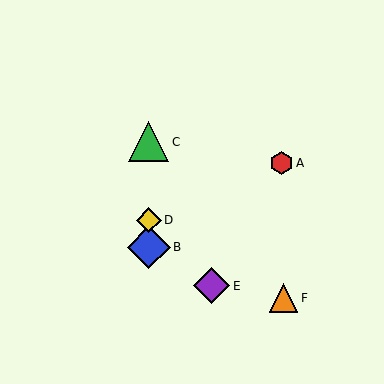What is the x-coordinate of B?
Object B is at x≈149.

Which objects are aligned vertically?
Objects B, C, D are aligned vertically.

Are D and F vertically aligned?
No, D is at x≈149 and F is at x≈284.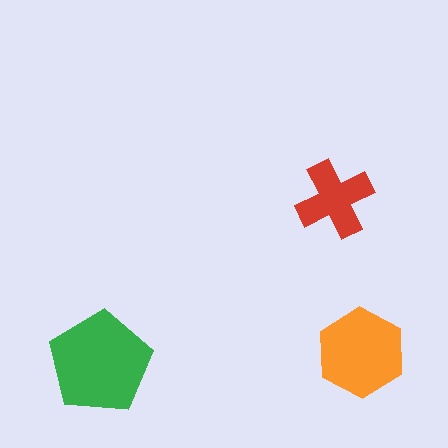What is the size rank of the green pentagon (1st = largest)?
1st.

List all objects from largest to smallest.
The green pentagon, the orange hexagon, the red cross.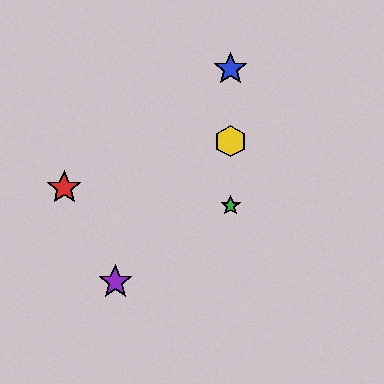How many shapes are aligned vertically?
3 shapes (the blue star, the green star, the yellow hexagon) are aligned vertically.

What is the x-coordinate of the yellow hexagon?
The yellow hexagon is at x≈231.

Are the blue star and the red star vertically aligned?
No, the blue star is at x≈231 and the red star is at x≈64.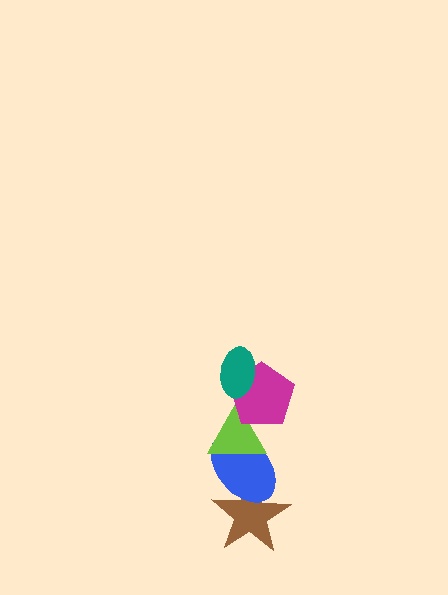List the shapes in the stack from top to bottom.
From top to bottom: the teal ellipse, the magenta pentagon, the lime triangle, the blue ellipse, the brown star.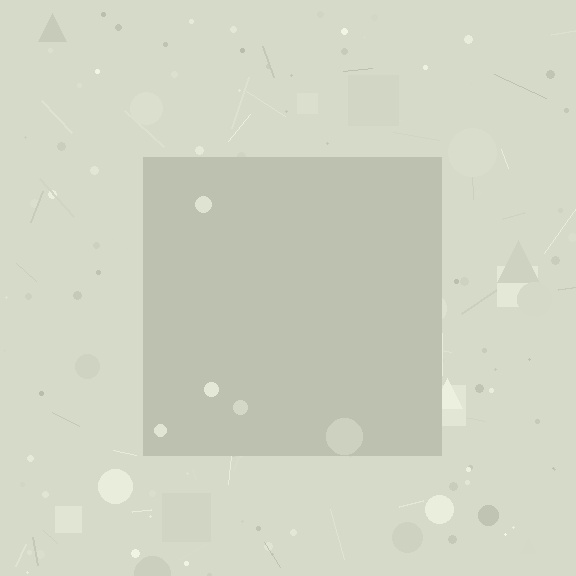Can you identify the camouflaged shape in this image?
The camouflaged shape is a square.